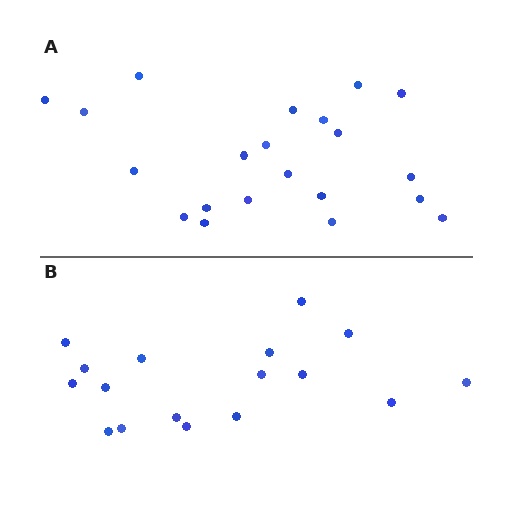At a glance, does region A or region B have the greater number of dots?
Region A (the top region) has more dots.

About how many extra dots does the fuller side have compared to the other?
Region A has about 4 more dots than region B.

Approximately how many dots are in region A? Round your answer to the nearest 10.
About 20 dots. (The exact count is 21, which rounds to 20.)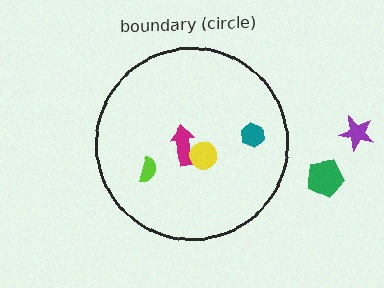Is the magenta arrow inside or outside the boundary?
Inside.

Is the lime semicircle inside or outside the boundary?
Inside.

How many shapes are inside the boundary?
4 inside, 2 outside.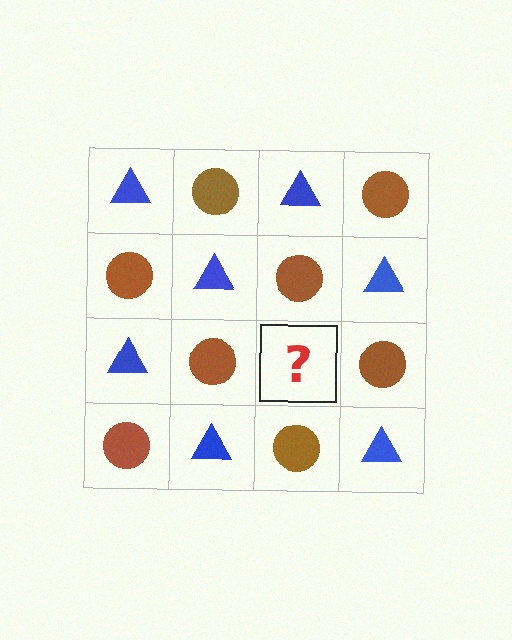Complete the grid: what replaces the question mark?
The question mark should be replaced with a blue triangle.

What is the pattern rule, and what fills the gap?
The rule is that it alternates blue triangle and brown circle in a checkerboard pattern. The gap should be filled with a blue triangle.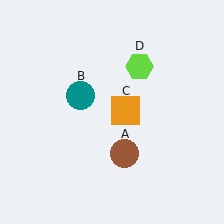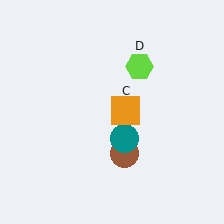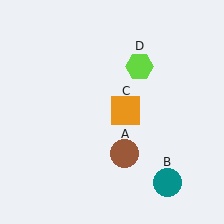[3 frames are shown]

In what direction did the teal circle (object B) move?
The teal circle (object B) moved down and to the right.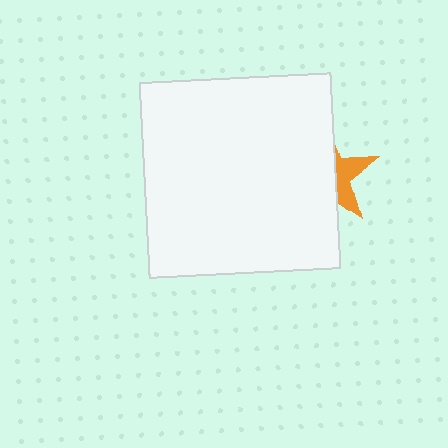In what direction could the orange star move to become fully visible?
The orange star could move right. That would shift it out from behind the white rectangle entirely.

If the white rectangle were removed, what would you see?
You would see the complete orange star.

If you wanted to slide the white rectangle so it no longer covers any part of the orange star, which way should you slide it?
Slide it left — that is the most direct way to separate the two shapes.